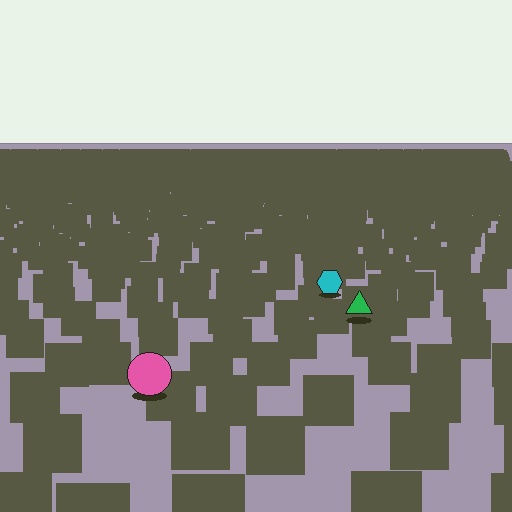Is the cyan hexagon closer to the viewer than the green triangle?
No. The green triangle is closer — you can tell from the texture gradient: the ground texture is coarser near it.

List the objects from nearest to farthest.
From nearest to farthest: the pink circle, the green triangle, the cyan hexagon.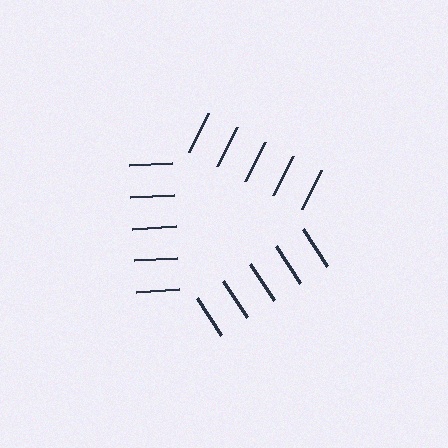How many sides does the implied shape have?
3 sides — the line-ends trace a triangle.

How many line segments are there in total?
15 — 5 along each of the 3 edges.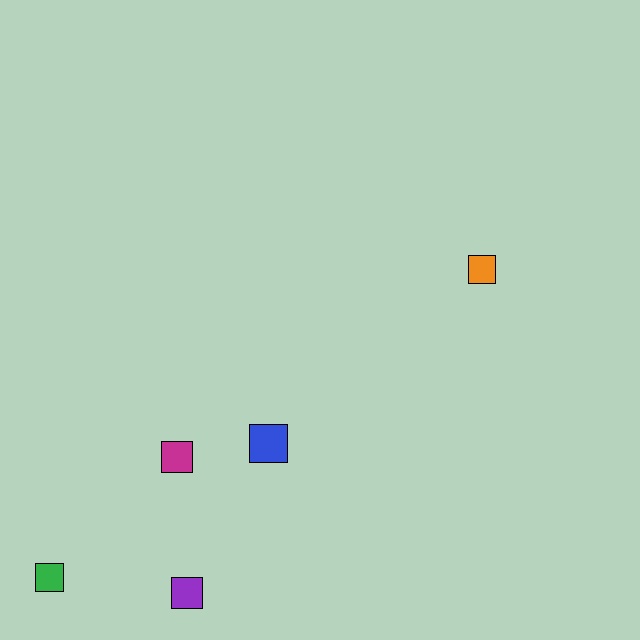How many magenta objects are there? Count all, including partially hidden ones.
There is 1 magenta object.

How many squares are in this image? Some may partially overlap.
There are 5 squares.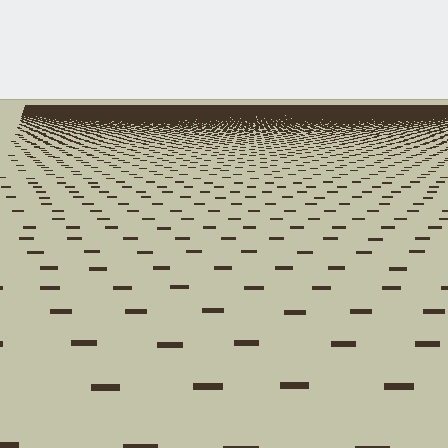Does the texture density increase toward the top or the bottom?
Density increases toward the top.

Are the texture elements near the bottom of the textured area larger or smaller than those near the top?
Larger. Near the bottom, elements are closer to the viewer and appear at a bigger on-screen size.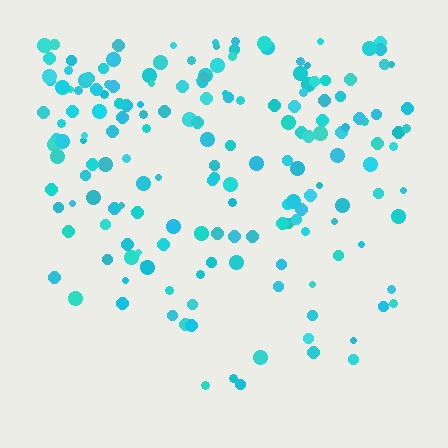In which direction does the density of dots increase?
From bottom to top, with the top side densest.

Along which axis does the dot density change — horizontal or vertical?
Vertical.